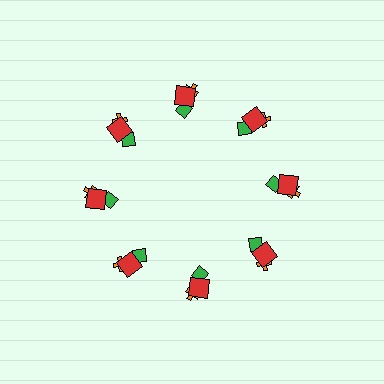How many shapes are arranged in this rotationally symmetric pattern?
There are 24 shapes, arranged in 8 groups of 3.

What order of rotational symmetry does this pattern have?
This pattern has 8-fold rotational symmetry.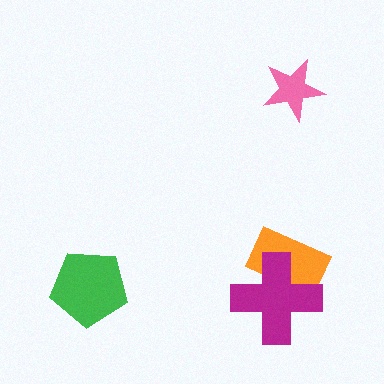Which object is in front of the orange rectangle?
The magenta cross is in front of the orange rectangle.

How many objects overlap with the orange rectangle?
1 object overlaps with the orange rectangle.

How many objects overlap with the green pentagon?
0 objects overlap with the green pentagon.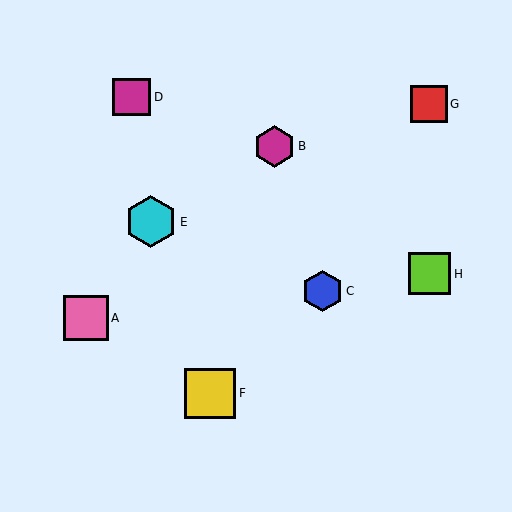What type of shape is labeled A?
Shape A is a pink square.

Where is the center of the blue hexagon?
The center of the blue hexagon is at (322, 291).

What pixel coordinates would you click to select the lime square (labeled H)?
Click at (430, 274) to select the lime square H.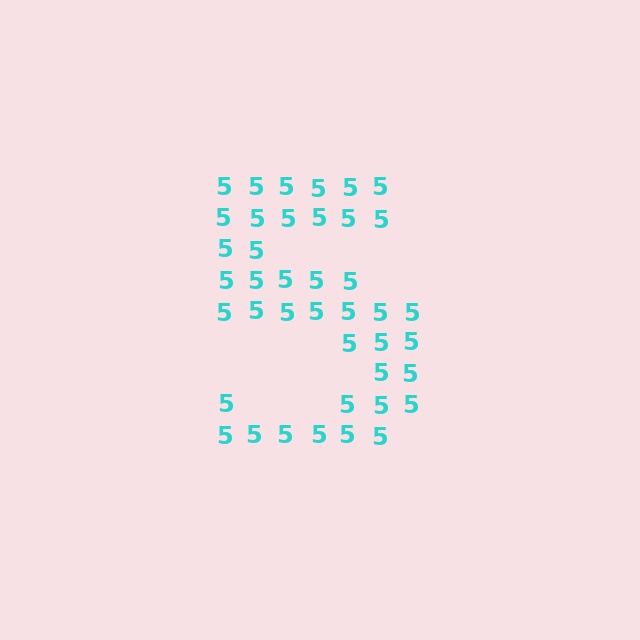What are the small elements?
The small elements are digit 5's.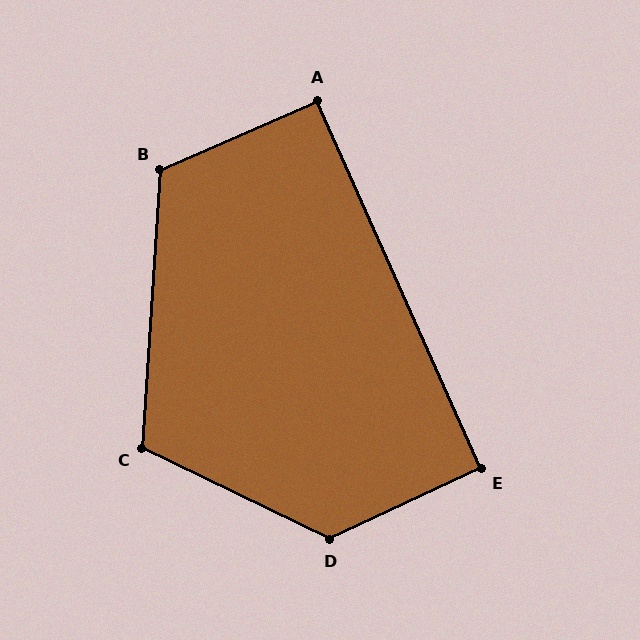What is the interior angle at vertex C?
Approximately 112 degrees (obtuse).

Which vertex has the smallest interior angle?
A, at approximately 90 degrees.